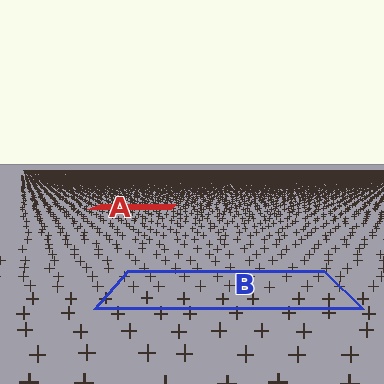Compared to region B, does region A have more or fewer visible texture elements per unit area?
Region A has more texture elements per unit area — they are packed more densely because it is farther away.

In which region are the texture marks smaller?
The texture marks are smaller in region A, because it is farther away.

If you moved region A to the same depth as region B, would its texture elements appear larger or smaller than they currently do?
They would appear larger. At a closer depth, the same texture elements are projected at a bigger on-screen size.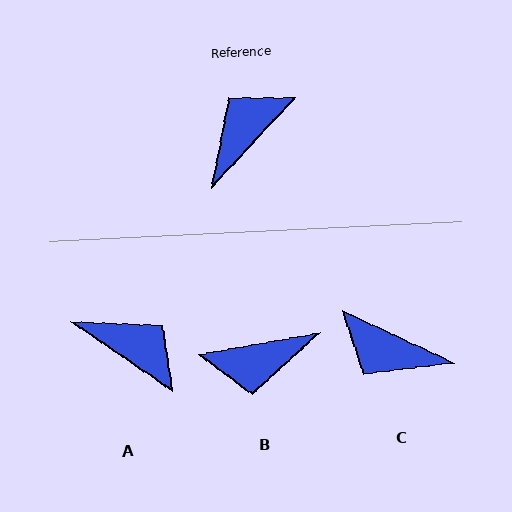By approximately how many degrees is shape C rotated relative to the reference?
Approximately 108 degrees counter-clockwise.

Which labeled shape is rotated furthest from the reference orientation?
B, about 143 degrees away.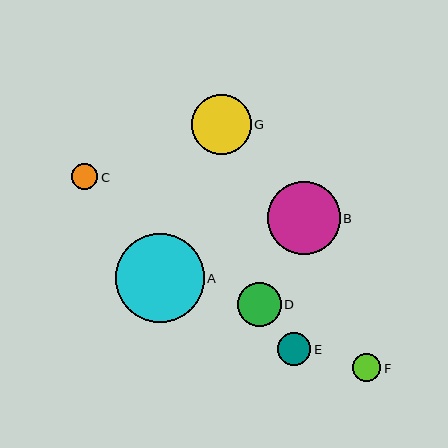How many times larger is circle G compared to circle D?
Circle G is approximately 1.4 times the size of circle D.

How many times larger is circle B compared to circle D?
Circle B is approximately 1.6 times the size of circle D.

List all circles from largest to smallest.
From largest to smallest: A, B, G, D, E, F, C.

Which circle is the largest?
Circle A is the largest with a size of approximately 89 pixels.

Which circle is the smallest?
Circle C is the smallest with a size of approximately 26 pixels.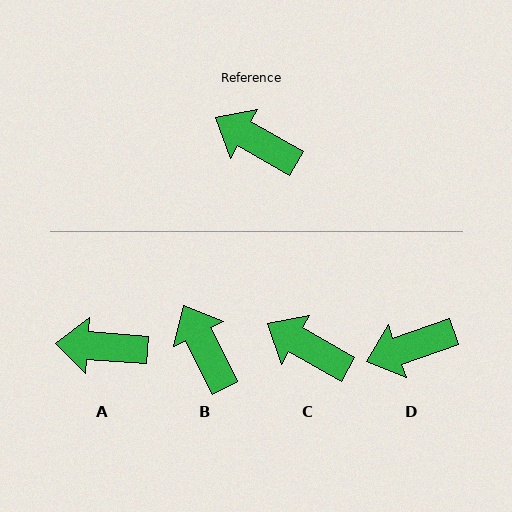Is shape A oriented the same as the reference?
No, it is off by about 25 degrees.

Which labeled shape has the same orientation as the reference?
C.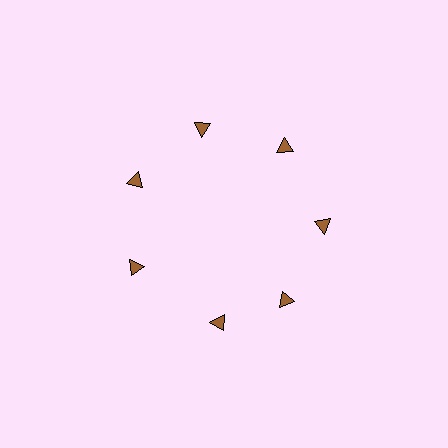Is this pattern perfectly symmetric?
No. The 7 brown triangles are arranged in a ring, but one element near the 6 o'clock position is rotated out of alignment along the ring, breaking the 7-fold rotational symmetry.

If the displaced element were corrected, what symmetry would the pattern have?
It would have 7-fold rotational symmetry — the pattern would map onto itself every 51 degrees.